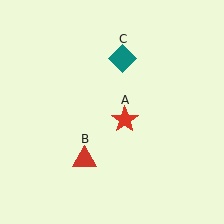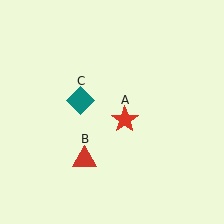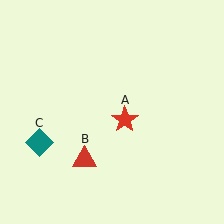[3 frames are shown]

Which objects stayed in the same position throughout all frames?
Red star (object A) and red triangle (object B) remained stationary.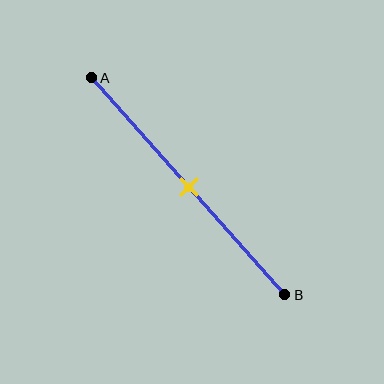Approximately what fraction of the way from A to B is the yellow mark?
The yellow mark is approximately 50% of the way from A to B.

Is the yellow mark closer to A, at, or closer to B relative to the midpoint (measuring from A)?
The yellow mark is approximately at the midpoint of segment AB.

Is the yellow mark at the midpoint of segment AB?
Yes, the mark is approximately at the midpoint.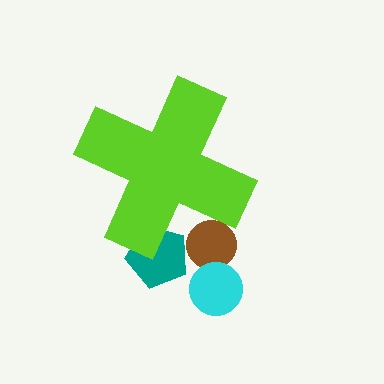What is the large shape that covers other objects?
A lime cross.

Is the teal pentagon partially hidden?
Yes, the teal pentagon is partially hidden behind the lime cross.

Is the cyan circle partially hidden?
No, the cyan circle is fully visible.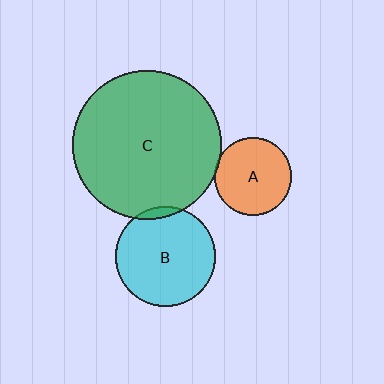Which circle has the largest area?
Circle C (green).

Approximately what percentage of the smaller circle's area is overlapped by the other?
Approximately 5%.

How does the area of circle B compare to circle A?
Approximately 1.7 times.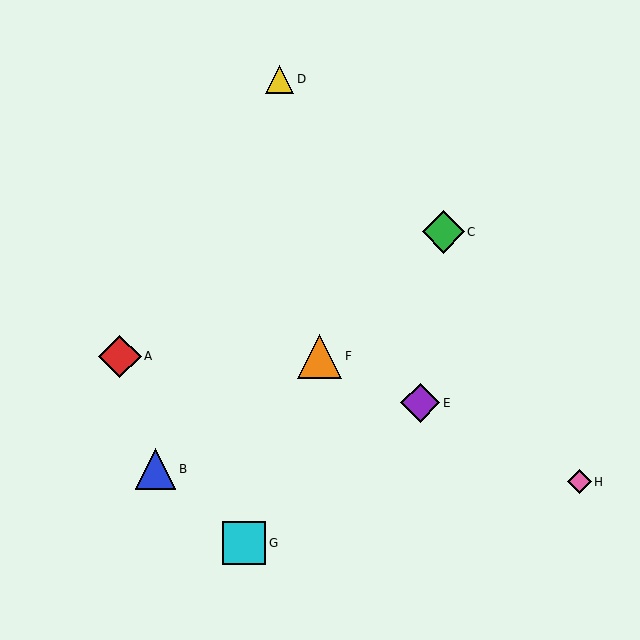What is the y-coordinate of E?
Object E is at y≈403.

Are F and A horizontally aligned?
Yes, both are at y≈356.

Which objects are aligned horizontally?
Objects A, F are aligned horizontally.